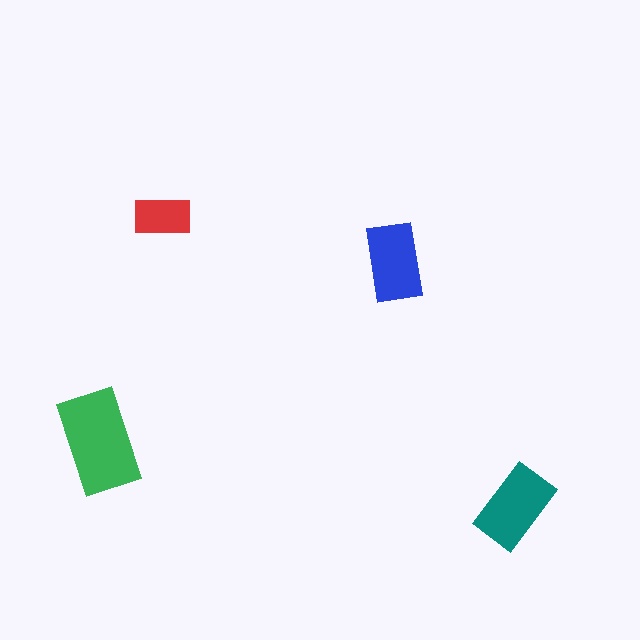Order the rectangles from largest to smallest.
the green one, the teal one, the blue one, the red one.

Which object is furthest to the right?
The teal rectangle is rightmost.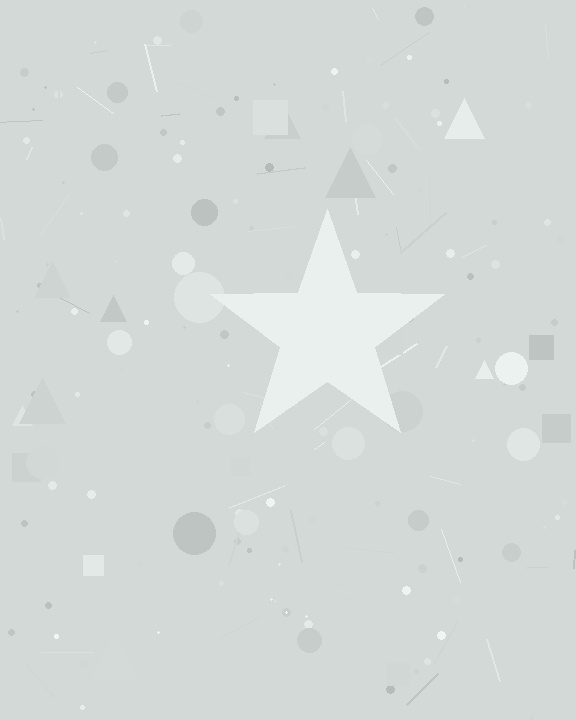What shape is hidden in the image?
A star is hidden in the image.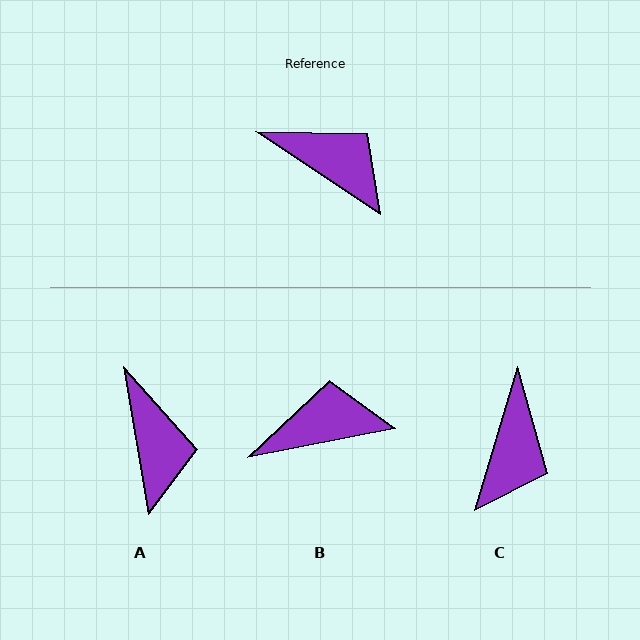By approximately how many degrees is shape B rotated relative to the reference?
Approximately 45 degrees counter-clockwise.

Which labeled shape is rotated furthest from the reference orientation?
C, about 73 degrees away.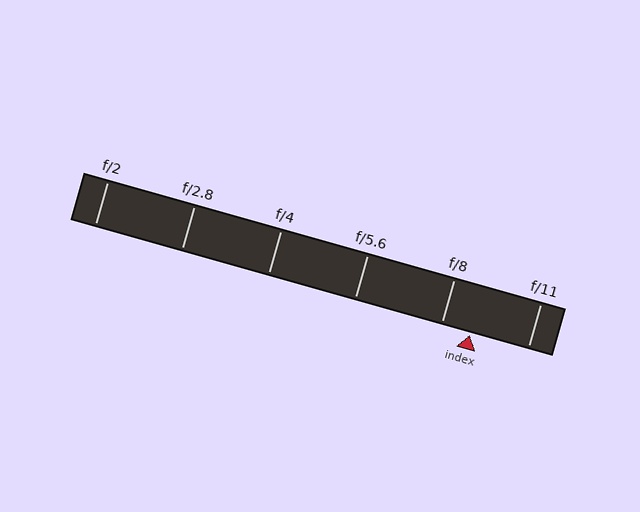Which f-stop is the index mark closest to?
The index mark is closest to f/8.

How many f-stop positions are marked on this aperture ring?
There are 6 f-stop positions marked.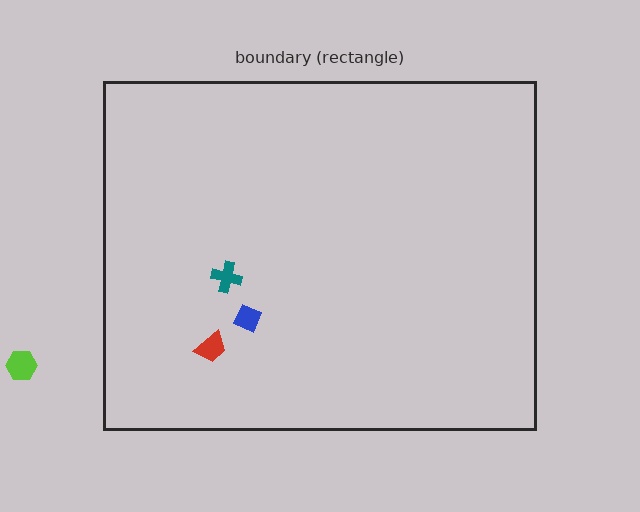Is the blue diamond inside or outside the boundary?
Inside.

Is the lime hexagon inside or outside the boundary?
Outside.